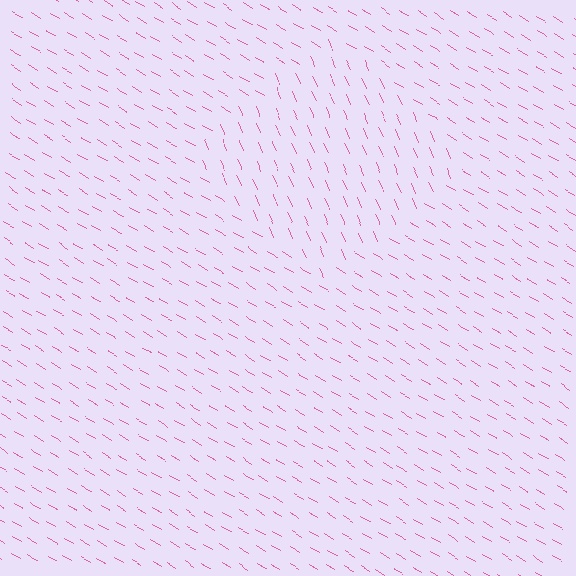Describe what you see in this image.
The image is filled with small pink line segments. A diamond region in the image has lines oriented differently from the surrounding lines, creating a visible texture boundary.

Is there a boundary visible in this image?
Yes, there is a texture boundary formed by a change in line orientation.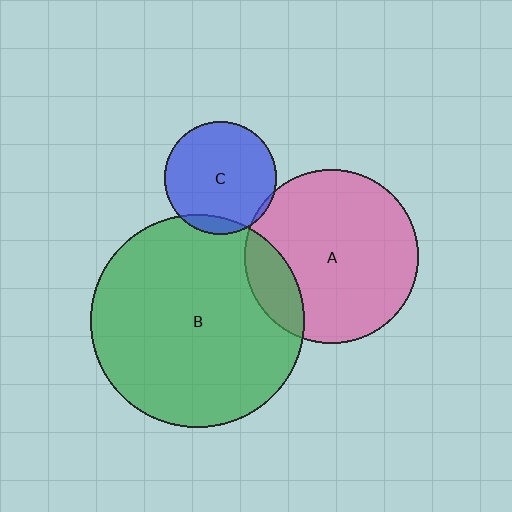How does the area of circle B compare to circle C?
Approximately 3.6 times.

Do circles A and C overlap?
Yes.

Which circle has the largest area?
Circle B (green).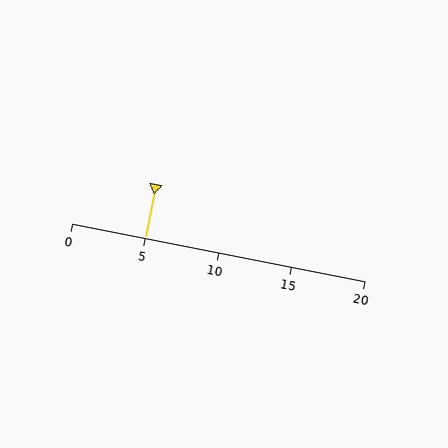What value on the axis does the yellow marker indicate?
The marker indicates approximately 5.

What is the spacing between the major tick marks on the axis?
The major ticks are spaced 5 apart.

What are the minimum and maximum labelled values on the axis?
The axis runs from 0 to 20.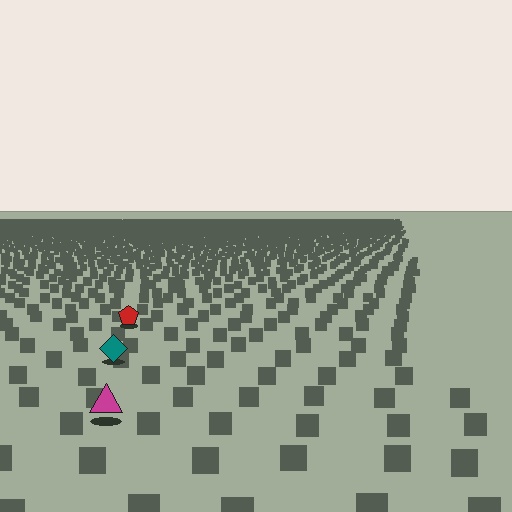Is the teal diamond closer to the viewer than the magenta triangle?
No. The magenta triangle is closer — you can tell from the texture gradient: the ground texture is coarser near it.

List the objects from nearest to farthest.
From nearest to farthest: the magenta triangle, the teal diamond, the red pentagon.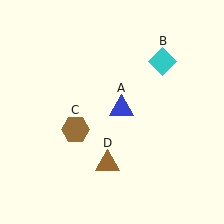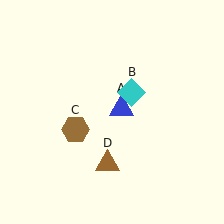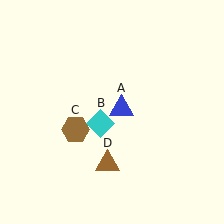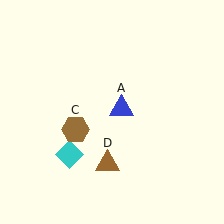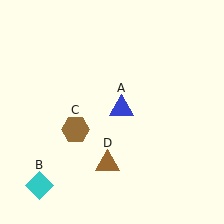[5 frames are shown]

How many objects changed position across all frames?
1 object changed position: cyan diamond (object B).